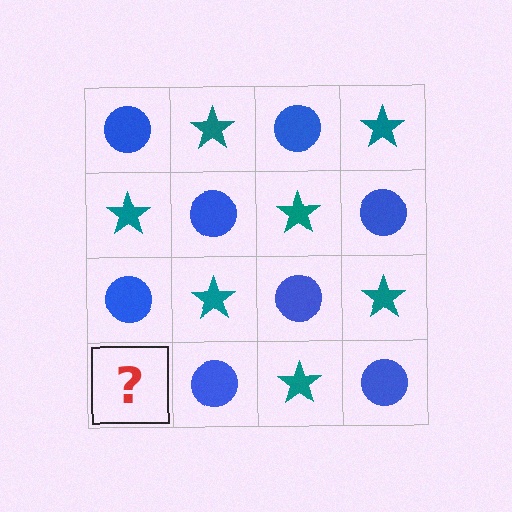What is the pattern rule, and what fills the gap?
The rule is that it alternates blue circle and teal star in a checkerboard pattern. The gap should be filled with a teal star.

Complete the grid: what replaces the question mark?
The question mark should be replaced with a teal star.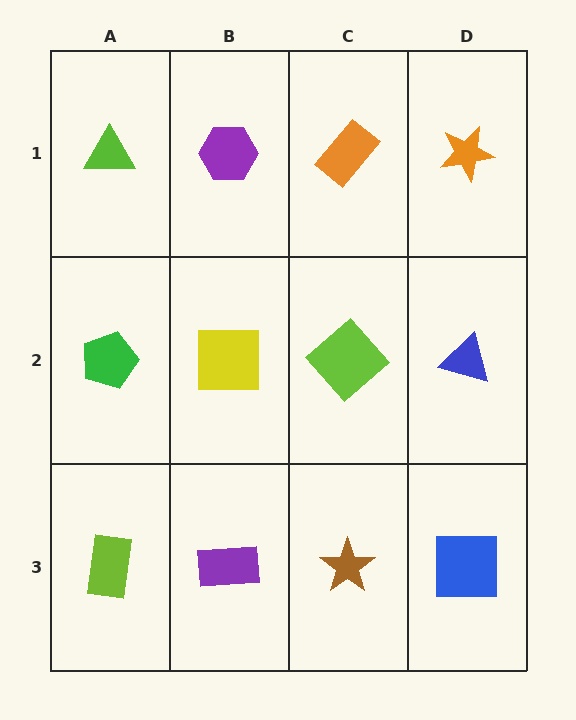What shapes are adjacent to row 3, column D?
A blue triangle (row 2, column D), a brown star (row 3, column C).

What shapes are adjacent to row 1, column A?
A green pentagon (row 2, column A), a purple hexagon (row 1, column B).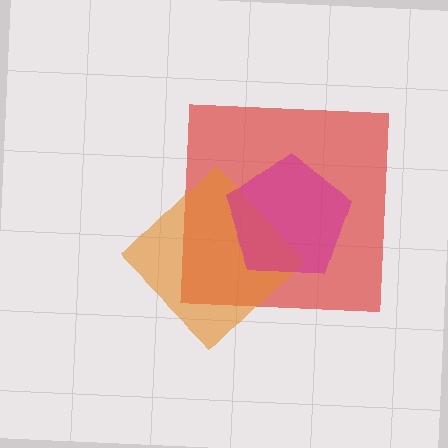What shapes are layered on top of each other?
The layered shapes are: a red square, an orange diamond, a magenta pentagon.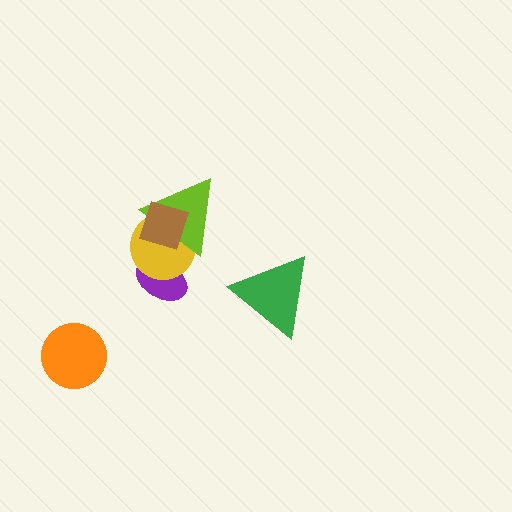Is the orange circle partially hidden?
No, no other shape covers it.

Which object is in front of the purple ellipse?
The yellow circle is in front of the purple ellipse.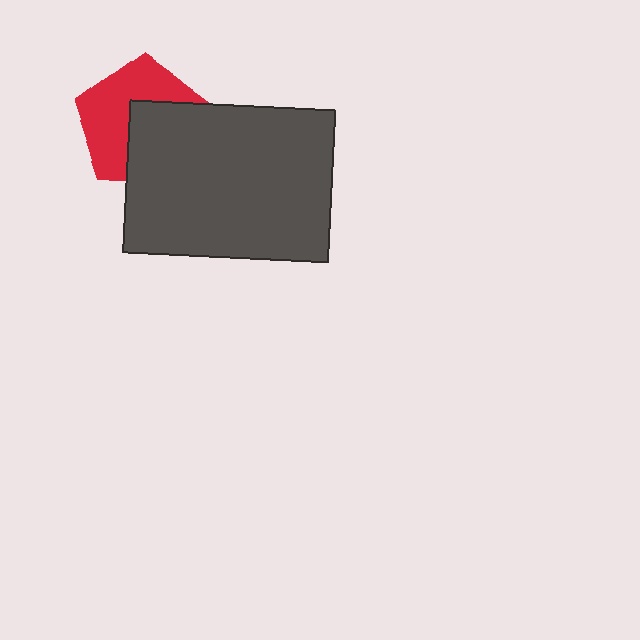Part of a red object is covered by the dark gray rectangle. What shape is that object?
It is a pentagon.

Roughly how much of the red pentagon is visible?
About half of it is visible (roughly 54%).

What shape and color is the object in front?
The object in front is a dark gray rectangle.